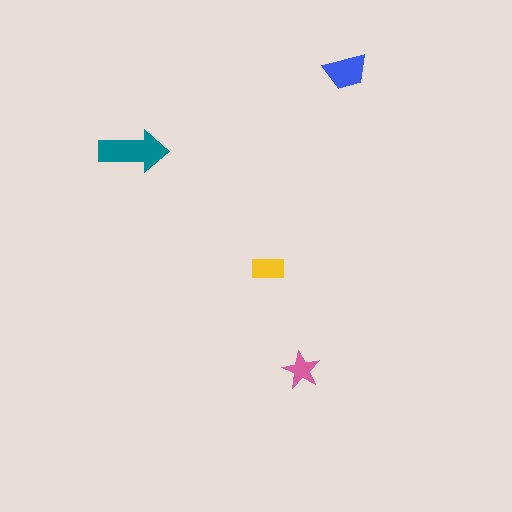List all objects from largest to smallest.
The teal arrow, the blue trapezoid, the yellow rectangle, the pink star.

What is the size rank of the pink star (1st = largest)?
4th.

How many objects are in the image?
There are 4 objects in the image.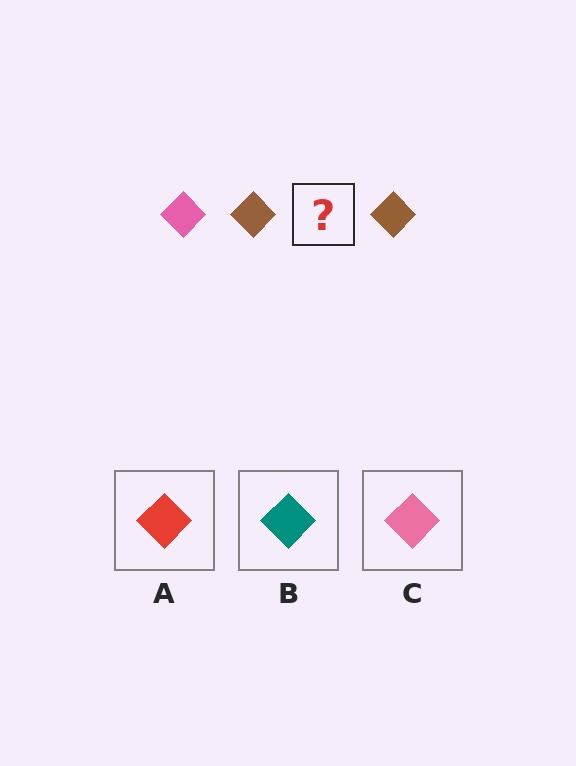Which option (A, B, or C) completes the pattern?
C.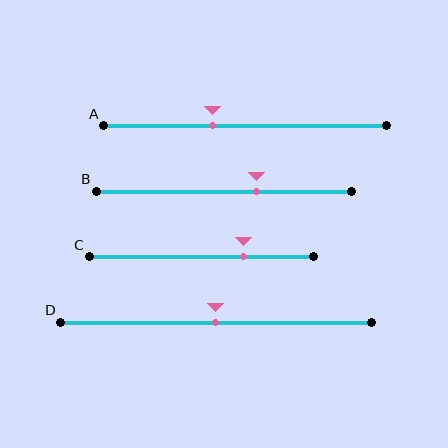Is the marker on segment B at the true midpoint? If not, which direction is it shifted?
No, the marker on segment B is shifted to the right by about 13% of the segment length.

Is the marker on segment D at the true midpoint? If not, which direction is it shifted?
Yes, the marker on segment D is at the true midpoint.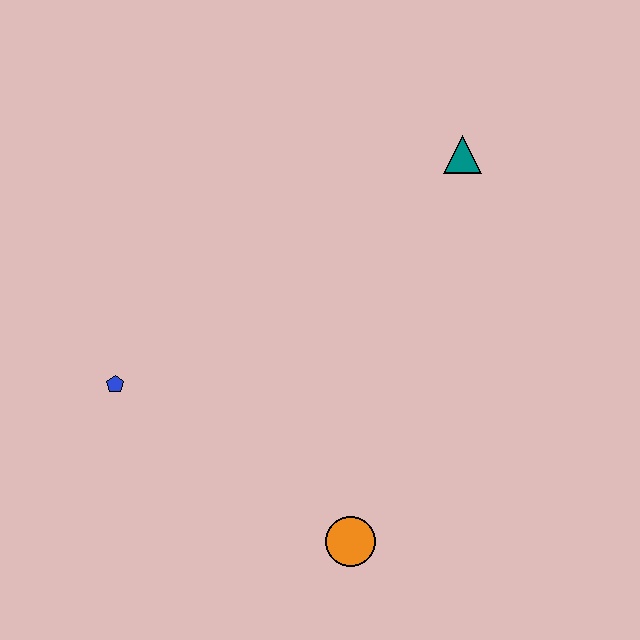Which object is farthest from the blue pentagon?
The teal triangle is farthest from the blue pentagon.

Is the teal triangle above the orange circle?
Yes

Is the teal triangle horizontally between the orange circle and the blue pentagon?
No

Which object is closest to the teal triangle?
The orange circle is closest to the teal triangle.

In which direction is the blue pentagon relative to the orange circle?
The blue pentagon is to the left of the orange circle.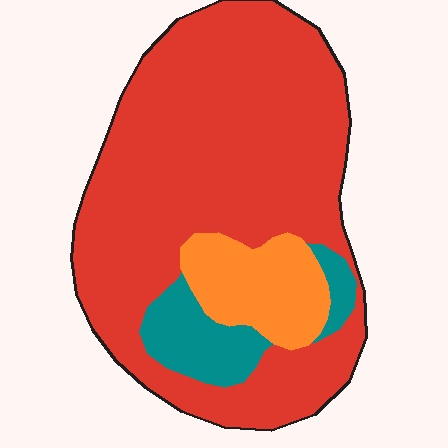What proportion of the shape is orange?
Orange covers roughly 15% of the shape.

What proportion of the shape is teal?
Teal takes up about one tenth (1/10) of the shape.